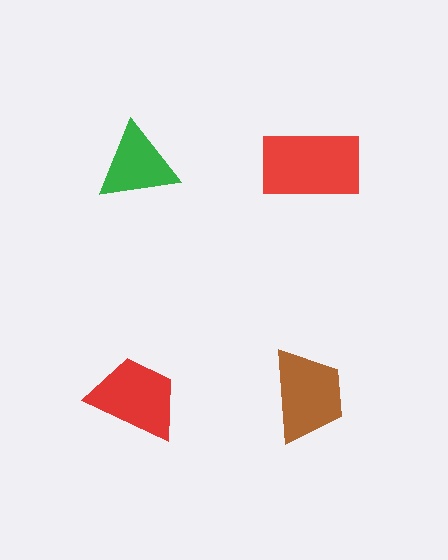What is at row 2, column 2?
A brown trapezoid.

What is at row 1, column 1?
A green triangle.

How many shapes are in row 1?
2 shapes.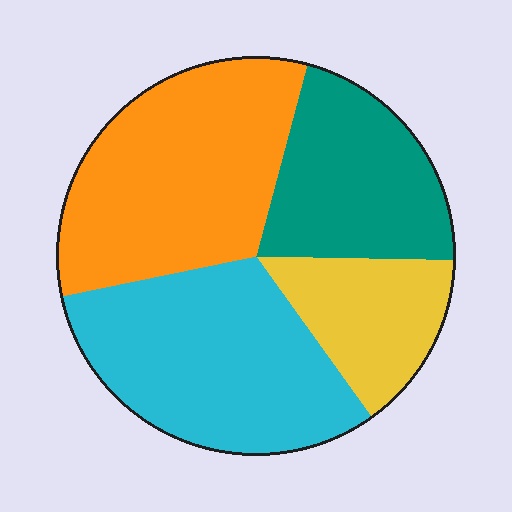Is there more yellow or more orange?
Orange.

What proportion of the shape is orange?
Orange takes up between a quarter and a half of the shape.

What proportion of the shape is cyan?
Cyan covers around 30% of the shape.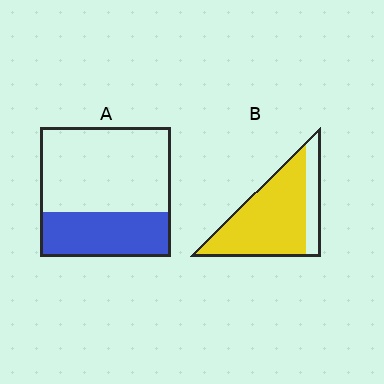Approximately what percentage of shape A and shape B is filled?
A is approximately 35% and B is approximately 80%.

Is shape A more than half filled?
No.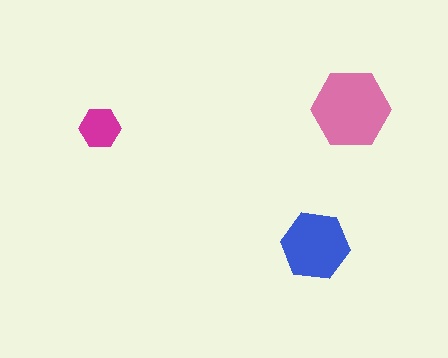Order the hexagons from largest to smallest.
the pink one, the blue one, the magenta one.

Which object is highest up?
The pink hexagon is topmost.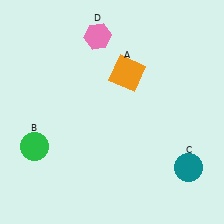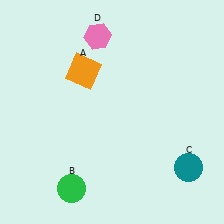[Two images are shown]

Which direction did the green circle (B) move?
The green circle (B) moved down.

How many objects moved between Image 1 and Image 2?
2 objects moved between the two images.